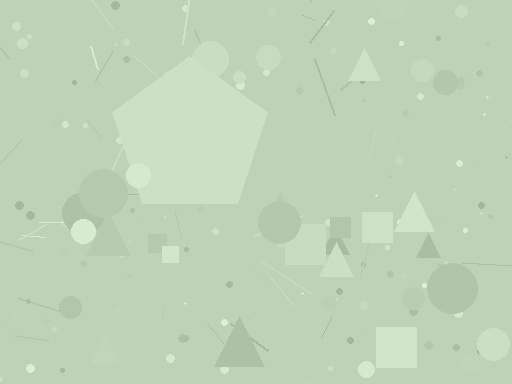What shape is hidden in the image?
A pentagon is hidden in the image.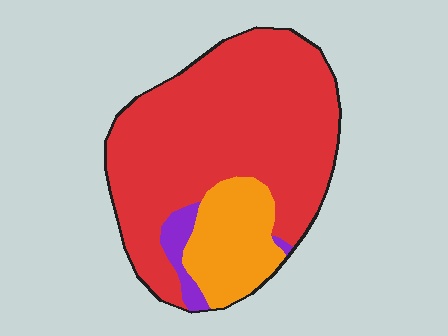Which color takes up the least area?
Purple, at roughly 5%.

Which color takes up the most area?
Red, at roughly 75%.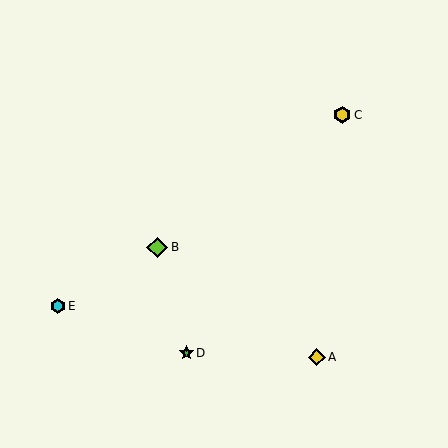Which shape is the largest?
The lime diamond (labeled B) is the largest.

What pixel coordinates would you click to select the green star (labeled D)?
Click at (186, 353) to select the green star D.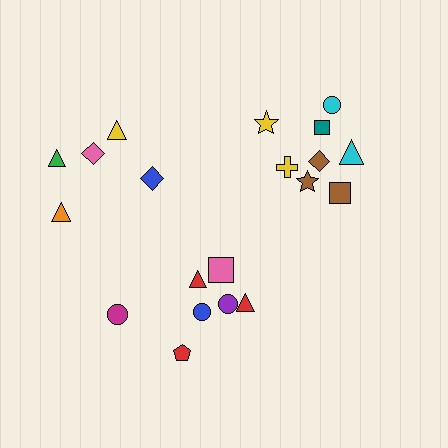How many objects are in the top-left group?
There are 5 objects.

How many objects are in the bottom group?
There are 7 objects.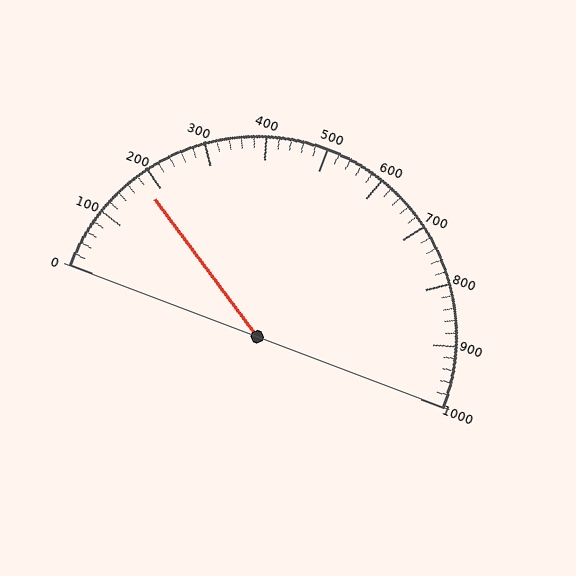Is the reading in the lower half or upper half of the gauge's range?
The reading is in the lower half of the range (0 to 1000).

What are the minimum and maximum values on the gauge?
The gauge ranges from 0 to 1000.